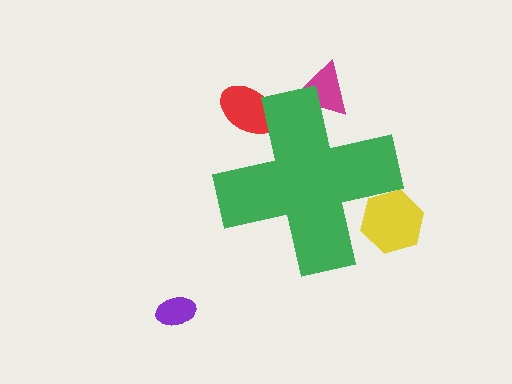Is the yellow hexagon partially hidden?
Yes, the yellow hexagon is partially hidden behind the green cross.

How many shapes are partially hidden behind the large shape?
3 shapes are partially hidden.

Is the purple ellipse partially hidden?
No, the purple ellipse is fully visible.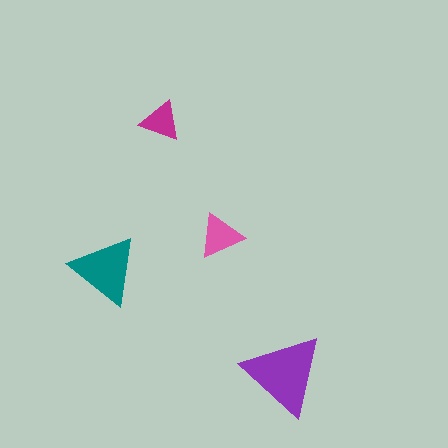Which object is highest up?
The magenta triangle is topmost.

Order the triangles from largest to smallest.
the purple one, the teal one, the pink one, the magenta one.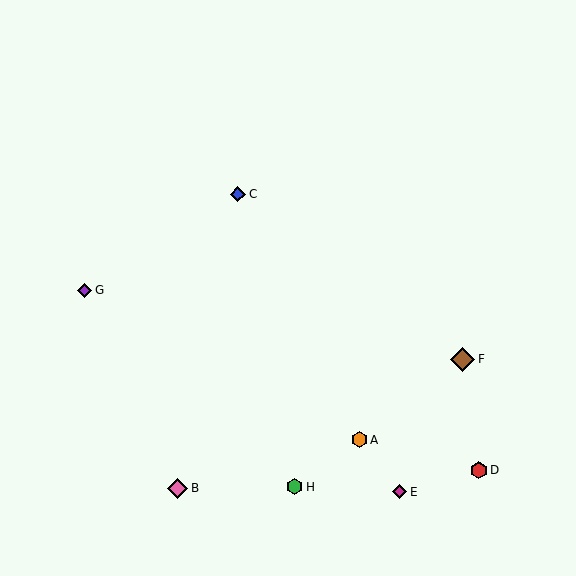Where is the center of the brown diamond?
The center of the brown diamond is at (463, 359).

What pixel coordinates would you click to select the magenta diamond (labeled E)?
Click at (400, 492) to select the magenta diamond E.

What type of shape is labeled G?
Shape G is a purple diamond.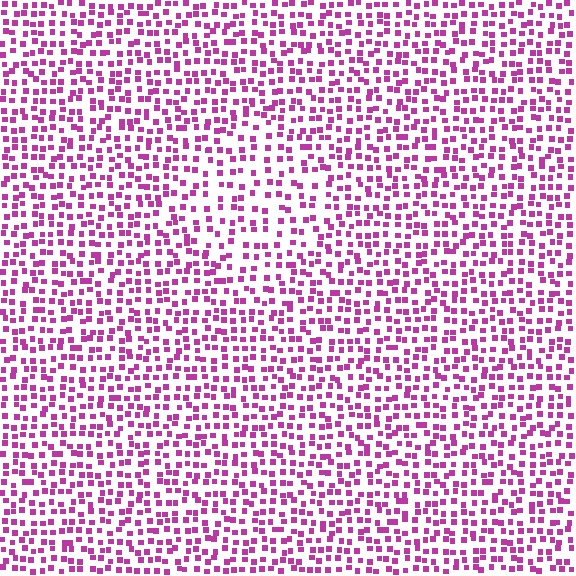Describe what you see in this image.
The image contains small magenta elements arranged at two different densities. A diamond-shaped region is visible where the elements are less densely packed than the surrounding area.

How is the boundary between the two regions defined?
The boundary is defined by a change in element density (approximately 1.5x ratio). All elements are the same color, size, and shape.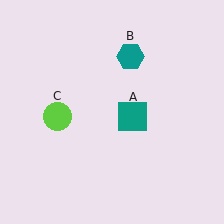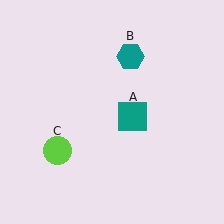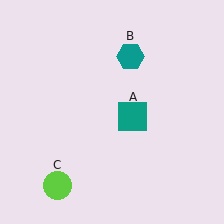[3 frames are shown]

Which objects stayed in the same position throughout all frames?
Teal square (object A) and teal hexagon (object B) remained stationary.